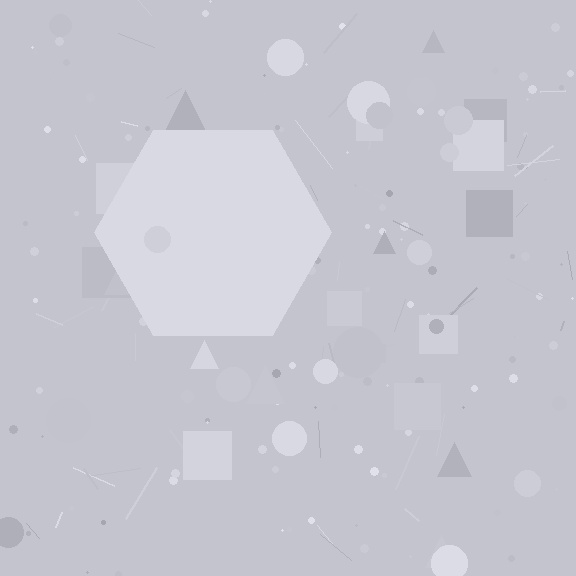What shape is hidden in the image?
A hexagon is hidden in the image.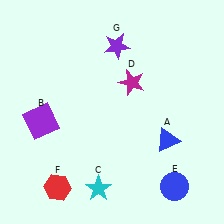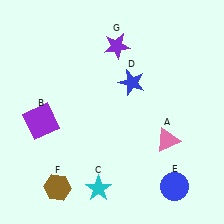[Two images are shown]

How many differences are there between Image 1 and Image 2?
There are 3 differences between the two images.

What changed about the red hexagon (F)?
In Image 1, F is red. In Image 2, it changed to brown.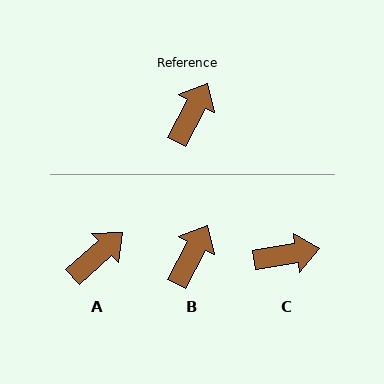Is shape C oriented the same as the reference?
No, it is off by about 53 degrees.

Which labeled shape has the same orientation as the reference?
B.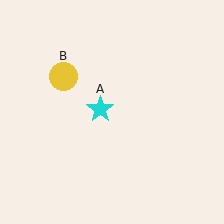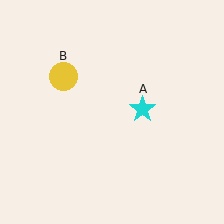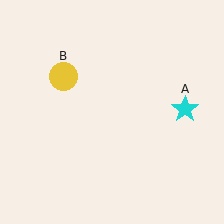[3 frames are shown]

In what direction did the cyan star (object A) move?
The cyan star (object A) moved right.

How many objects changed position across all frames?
1 object changed position: cyan star (object A).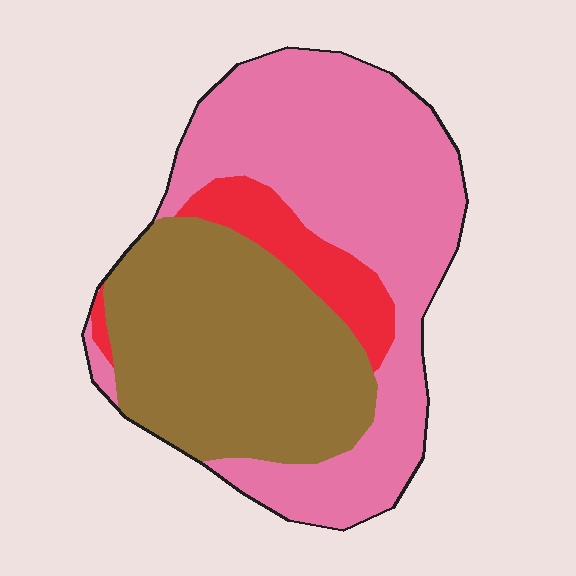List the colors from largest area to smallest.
From largest to smallest: pink, brown, red.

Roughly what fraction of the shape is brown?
Brown covers about 40% of the shape.